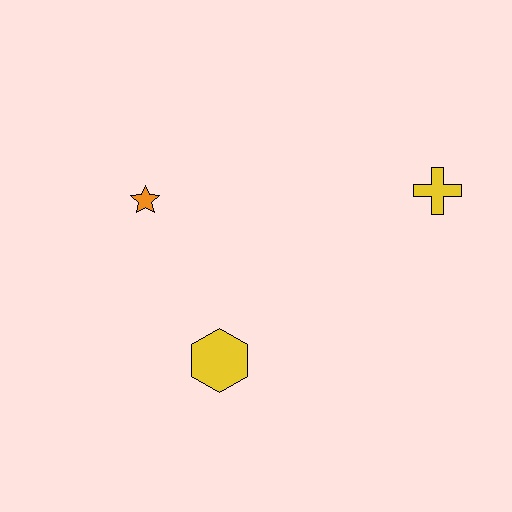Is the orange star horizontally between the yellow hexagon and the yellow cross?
No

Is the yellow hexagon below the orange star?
Yes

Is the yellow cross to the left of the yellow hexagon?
No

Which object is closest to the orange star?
The yellow hexagon is closest to the orange star.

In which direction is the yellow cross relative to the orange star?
The yellow cross is to the right of the orange star.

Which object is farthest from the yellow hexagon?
The yellow cross is farthest from the yellow hexagon.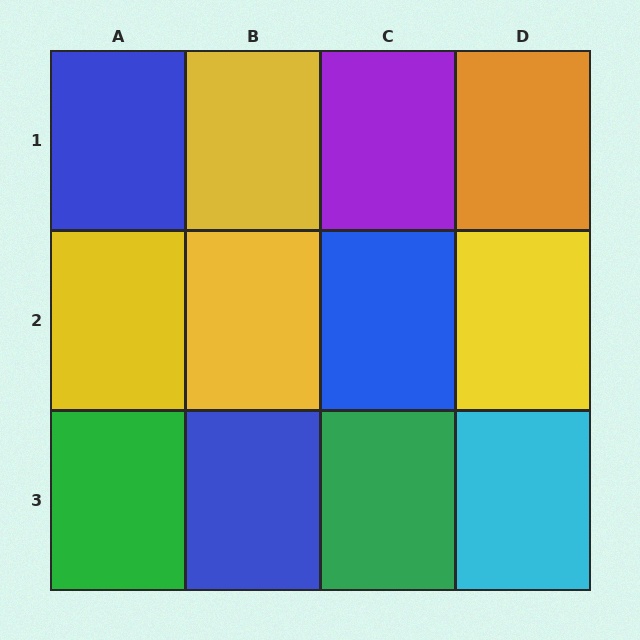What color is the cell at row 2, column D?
Yellow.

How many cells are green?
2 cells are green.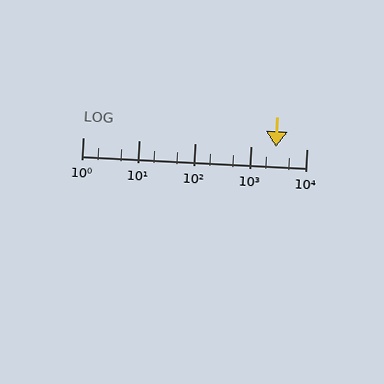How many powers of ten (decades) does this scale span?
The scale spans 4 decades, from 1 to 10000.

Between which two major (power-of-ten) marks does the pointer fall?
The pointer is between 1000 and 10000.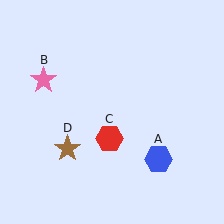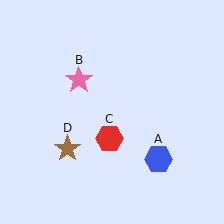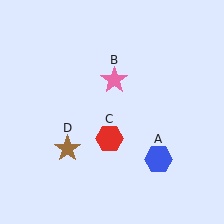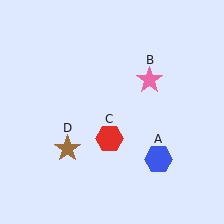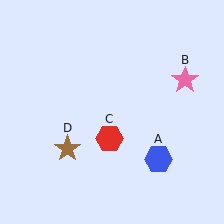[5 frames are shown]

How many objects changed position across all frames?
1 object changed position: pink star (object B).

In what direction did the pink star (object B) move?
The pink star (object B) moved right.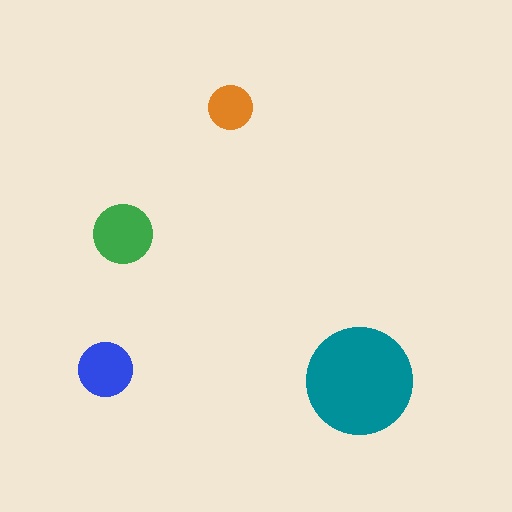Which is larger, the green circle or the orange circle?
The green one.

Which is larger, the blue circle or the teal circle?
The teal one.